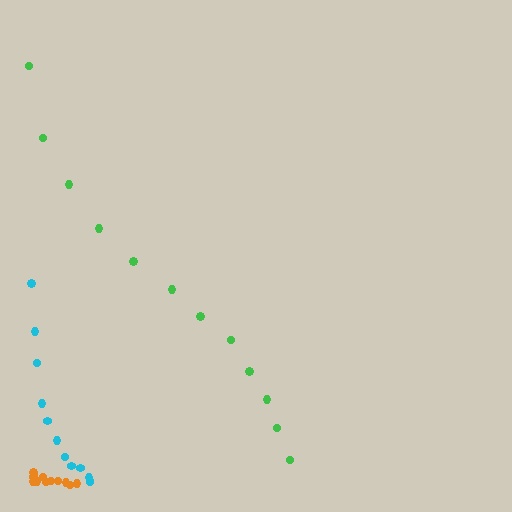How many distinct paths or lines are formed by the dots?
There are 3 distinct paths.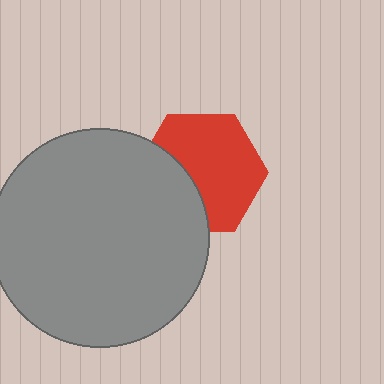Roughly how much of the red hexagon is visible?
Most of it is visible (roughly 66%).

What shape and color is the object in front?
The object in front is a gray circle.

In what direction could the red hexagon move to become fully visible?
The red hexagon could move right. That would shift it out from behind the gray circle entirely.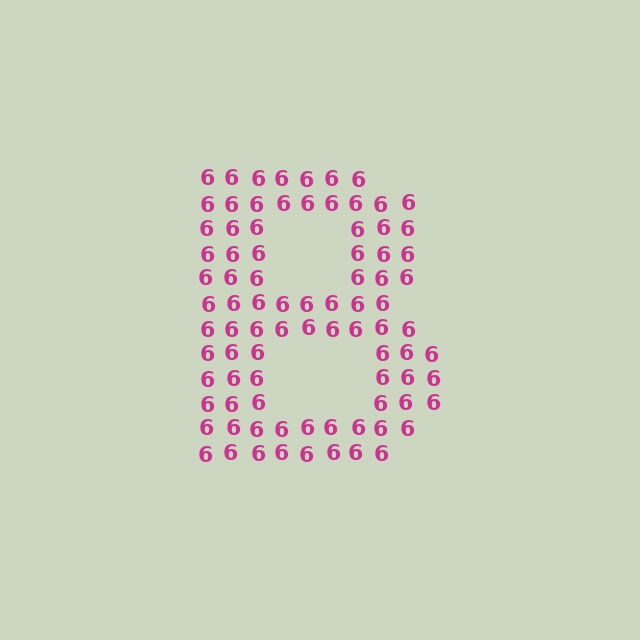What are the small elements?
The small elements are digit 6's.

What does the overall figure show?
The overall figure shows the letter B.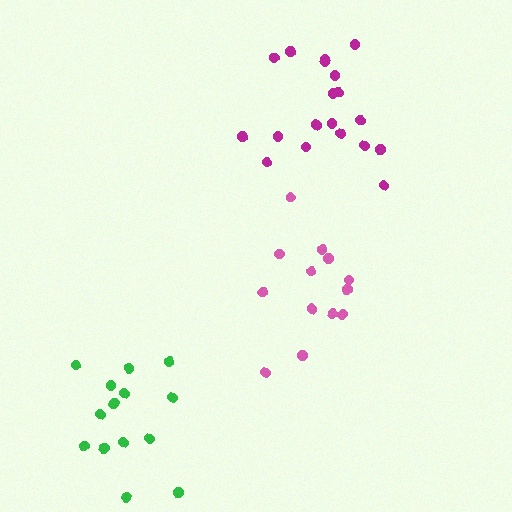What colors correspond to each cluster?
The clusters are colored: pink, magenta, green.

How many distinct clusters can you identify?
There are 3 distinct clusters.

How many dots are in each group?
Group 1: 13 dots, Group 2: 19 dots, Group 3: 14 dots (46 total).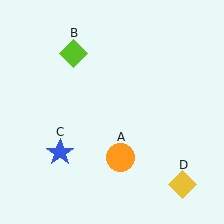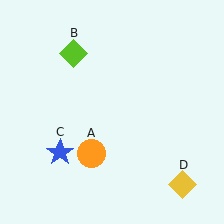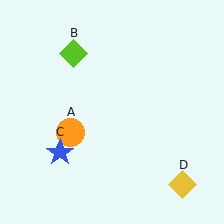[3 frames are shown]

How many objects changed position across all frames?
1 object changed position: orange circle (object A).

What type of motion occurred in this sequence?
The orange circle (object A) rotated clockwise around the center of the scene.